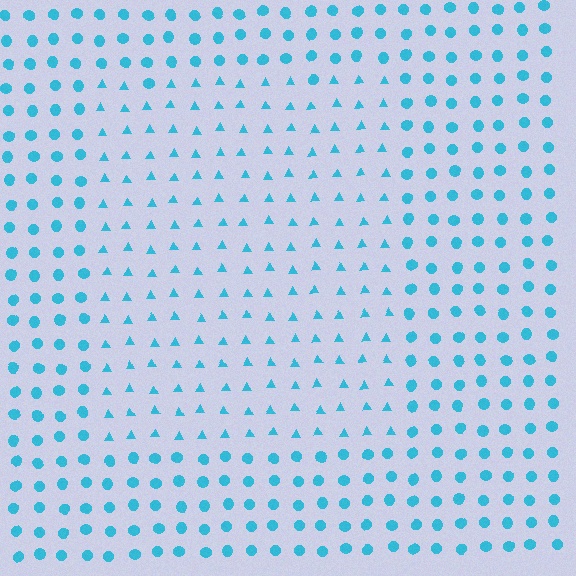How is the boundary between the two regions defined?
The boundary is defined by a change in element shape: triangles inside vs. circles outside. All elements share the same color and spacing.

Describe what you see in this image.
The image is filled with small cyan elements arranged in a uniform grid. A rectangle-shaped region contains triangles, while the surrounding area contains circles. The boundary is defined purely by the change in element shape.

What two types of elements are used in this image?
The image uses triangles inside the rectangle region and circles outside it.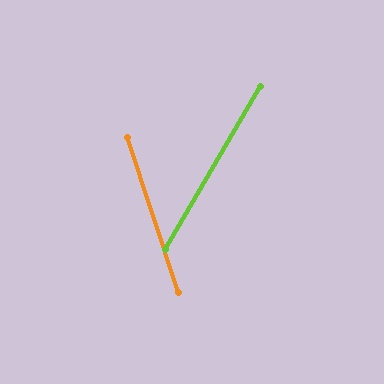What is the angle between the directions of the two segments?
Approximately 48 degrees.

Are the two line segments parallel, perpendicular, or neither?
Neither parallel nor perpendicular — they differ by about 48°.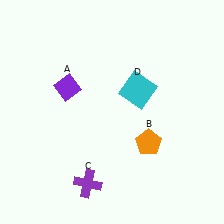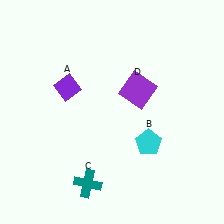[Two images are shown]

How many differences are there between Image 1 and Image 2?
There are 3 differences between the two images.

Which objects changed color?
B changed from orange to cyan. C changed from purple to teal. D changed from cyan to purple.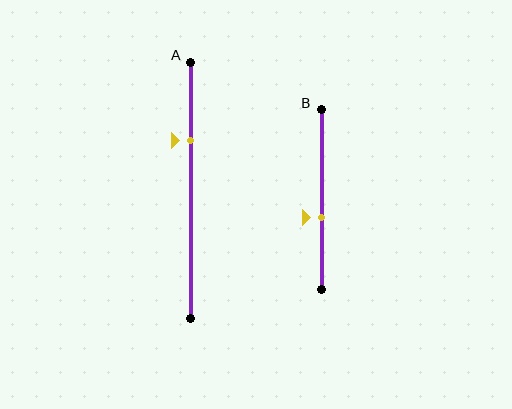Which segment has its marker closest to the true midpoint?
Segment B has its marker closest to the true midpoint.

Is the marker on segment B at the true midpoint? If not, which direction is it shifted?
No, the marker on segment B is shifted downward by about 10% of the segment length.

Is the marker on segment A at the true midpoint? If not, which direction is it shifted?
No, the marker on segment A is shifted upward by about 19% of the segment length.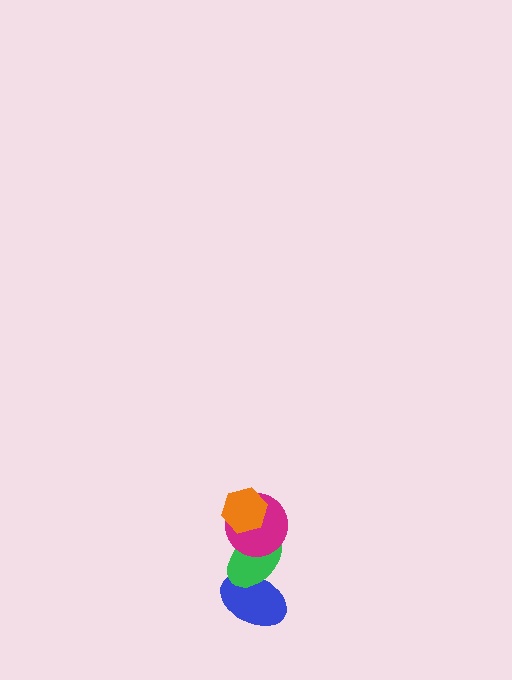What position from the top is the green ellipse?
The green ellipse is 3rd from the top.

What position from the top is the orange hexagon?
The orange hexagon is 1st from the top.